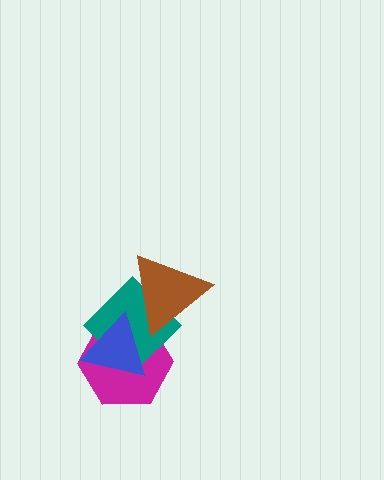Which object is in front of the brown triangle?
The blue triangle is in front of the brown triangle.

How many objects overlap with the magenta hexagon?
3 objects overlap with the magenta hexagon.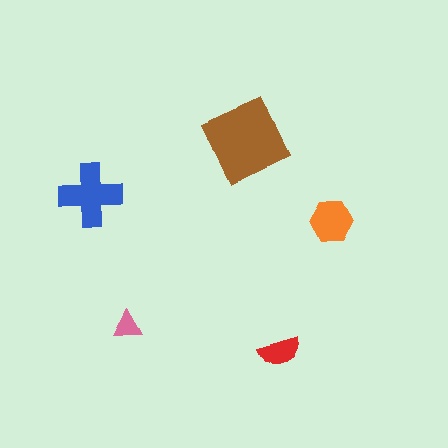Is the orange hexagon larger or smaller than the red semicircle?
Larger.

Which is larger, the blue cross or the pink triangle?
The blue cross.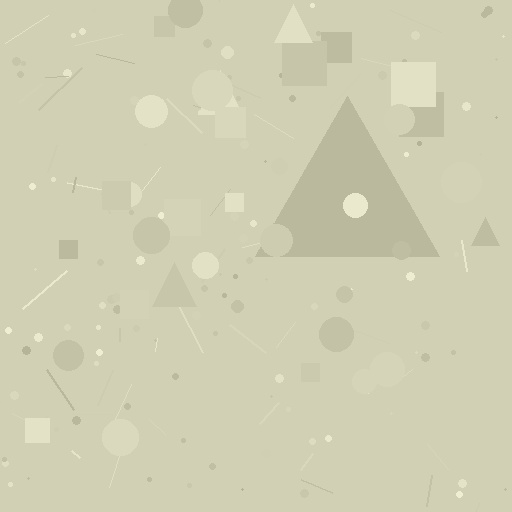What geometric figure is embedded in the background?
A triangle is embedded in the background.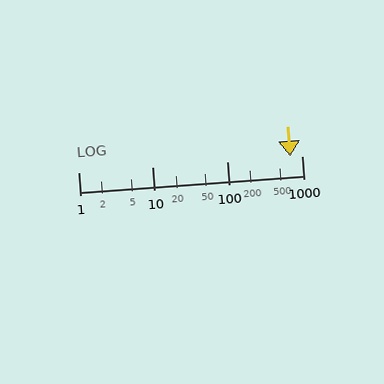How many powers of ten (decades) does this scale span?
The scale spans 3 decades, from 1 to 1000.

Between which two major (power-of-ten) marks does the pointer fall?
The pointer is between 100 and 1000.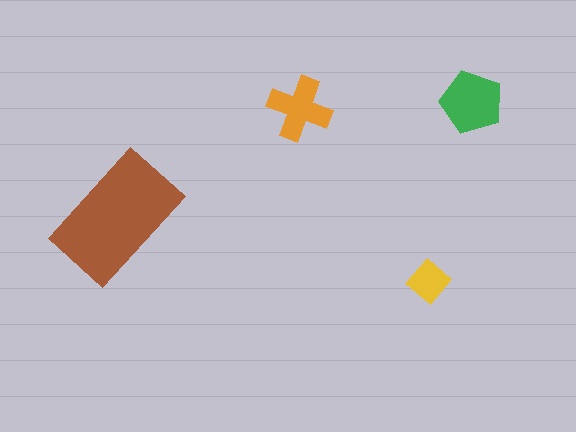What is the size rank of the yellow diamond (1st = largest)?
4th.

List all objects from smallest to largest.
The yellow diamond, the orange cross, the green pentagon, the brown rectangle.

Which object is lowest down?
The yellow diamond is bottommost.